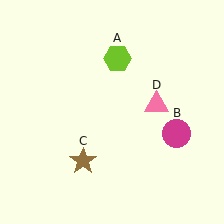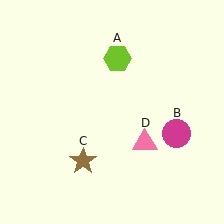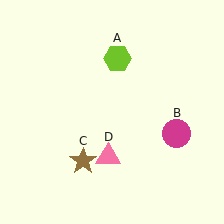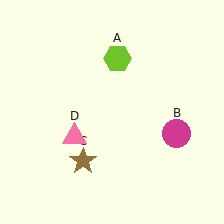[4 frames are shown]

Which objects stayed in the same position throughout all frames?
Lime hexagon (object A) and magenta circle (object B) and brown star (object C) remained stationary.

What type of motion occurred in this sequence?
The pink triangle (object D) rotated clockwise around the center of the scene.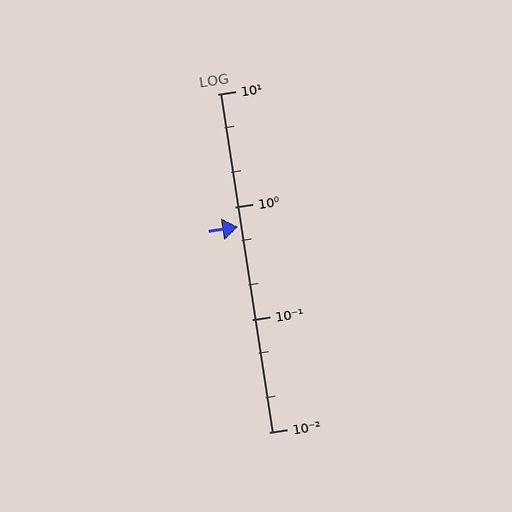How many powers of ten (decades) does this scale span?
The scale spans 3 decades, from 0.01 to 10.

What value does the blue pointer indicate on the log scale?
The pointer indicates approximately 0.66.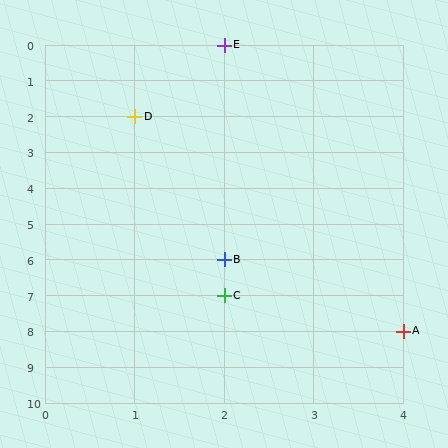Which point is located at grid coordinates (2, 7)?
Point C is at (2, 7).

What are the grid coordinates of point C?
Point C is at grid coordinates (2, 7).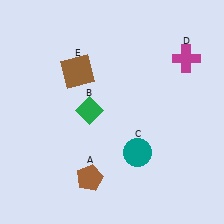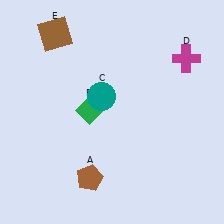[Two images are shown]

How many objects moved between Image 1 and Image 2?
2 objects moved between the two images.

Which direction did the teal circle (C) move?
The teal circle (C) moved up.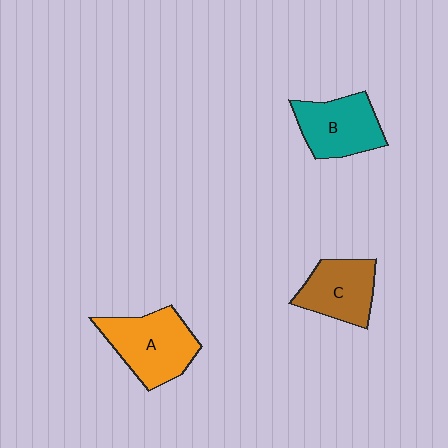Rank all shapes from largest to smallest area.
From largest to smallest: A (orange), B (teal), C (brown).